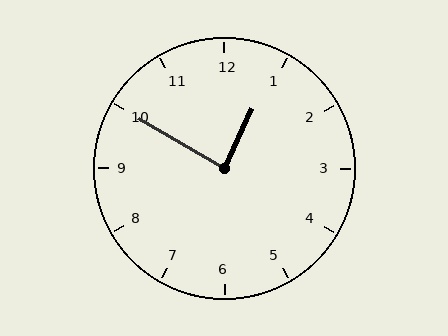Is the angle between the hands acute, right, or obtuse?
It is right.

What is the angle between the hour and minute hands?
Approximately 85 degrees.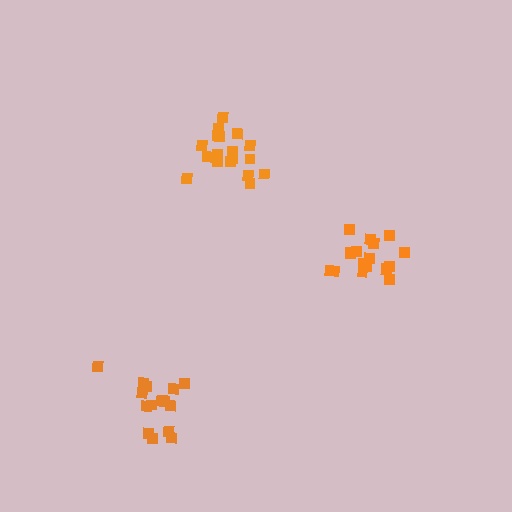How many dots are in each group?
Group 1: 16 dots, Group 2: 18 dots, Group 3: 18 dots (52 total).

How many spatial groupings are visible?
There are 3 spatial groupings.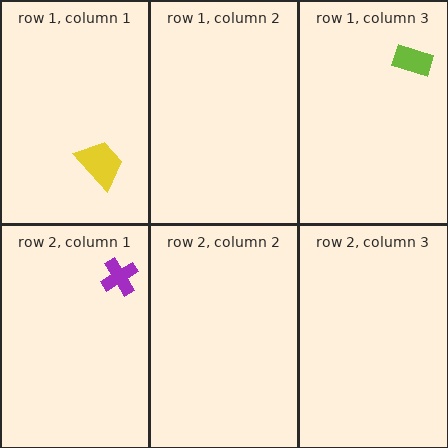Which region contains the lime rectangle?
The row 1, column 3 region.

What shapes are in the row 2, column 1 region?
The purple cross.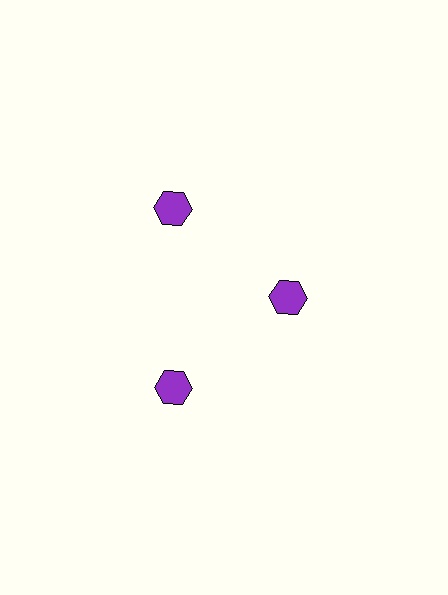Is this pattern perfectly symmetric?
No. The 3 purple hexagons are arranged in a ring, but one element near the 3 o'clock position is pulled inward toward the center, breaking the 3-fold rotational symmetry.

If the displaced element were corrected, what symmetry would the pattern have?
It would have 3-fold rotational symmetry — the pattern would map onto itself every 120 degrees.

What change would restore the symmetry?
The symmetry would be restored by moving it outward, back onto the ring so that all 3 hexagons sit at equal angles and equal distance from the center.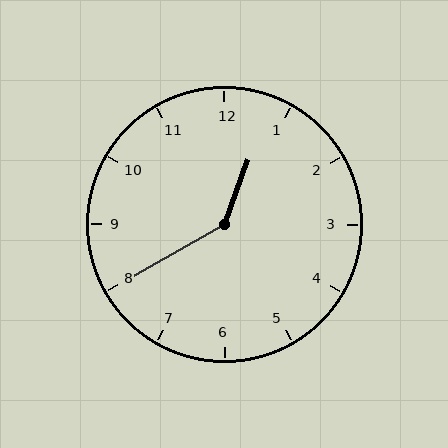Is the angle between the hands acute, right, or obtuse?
It is obtuse.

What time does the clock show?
12:40.